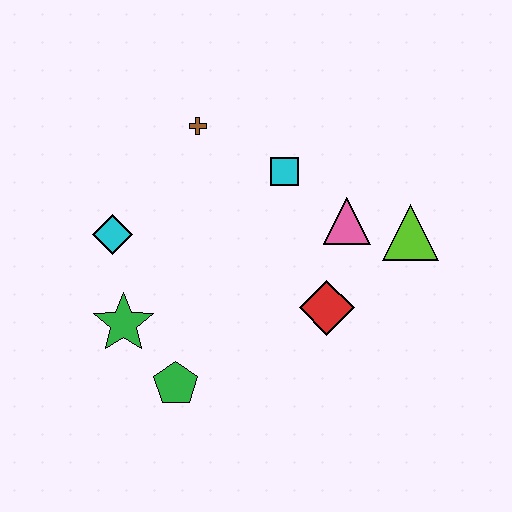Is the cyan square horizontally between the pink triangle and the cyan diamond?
Yes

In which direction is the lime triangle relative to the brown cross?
The lime triangle is to the right of the brown cross.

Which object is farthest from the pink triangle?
The green star is farthest from the pink triangle.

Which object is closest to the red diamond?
The pink triangle is closest to the red diamond.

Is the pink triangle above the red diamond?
Yes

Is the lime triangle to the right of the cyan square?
Yes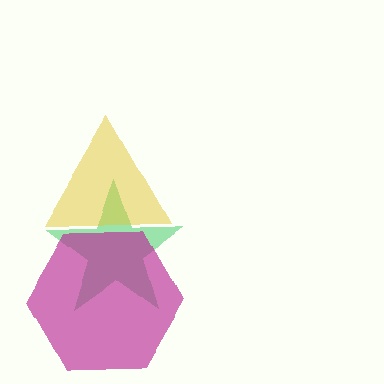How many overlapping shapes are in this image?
There are 3 overlapping shapes in the image.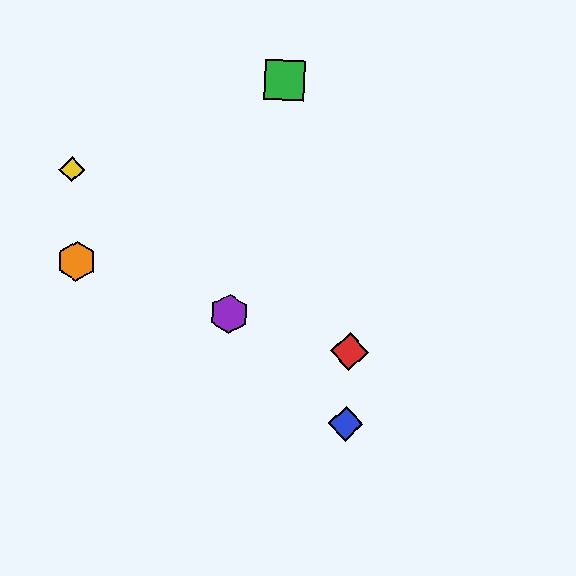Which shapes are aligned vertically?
The red diamond, the blue diamond are aligned vertically.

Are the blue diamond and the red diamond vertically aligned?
Yes, both are at x≈346.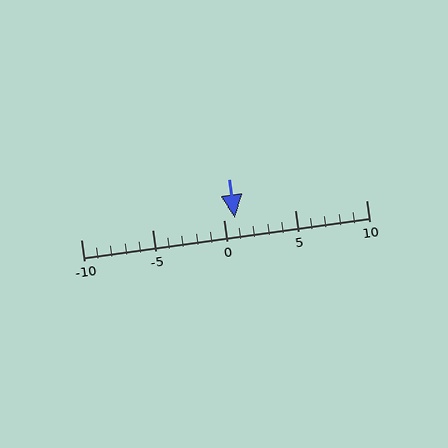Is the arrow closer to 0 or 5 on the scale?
The arrow is closer to 0.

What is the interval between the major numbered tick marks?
The major tick marks are spaced 5 units apart.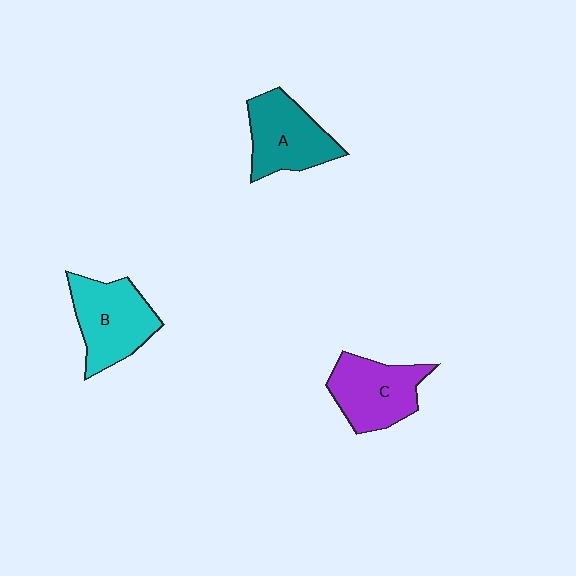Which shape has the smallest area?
Shape C (purple).